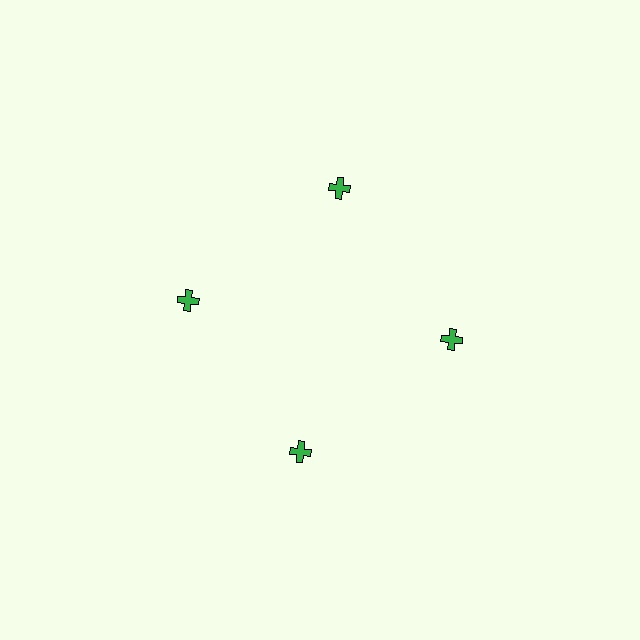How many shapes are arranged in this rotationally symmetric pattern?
There are 4 shapes, arranged in 4 groups of 1.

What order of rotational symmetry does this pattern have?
This pattern has 4-fold rotational symmetry.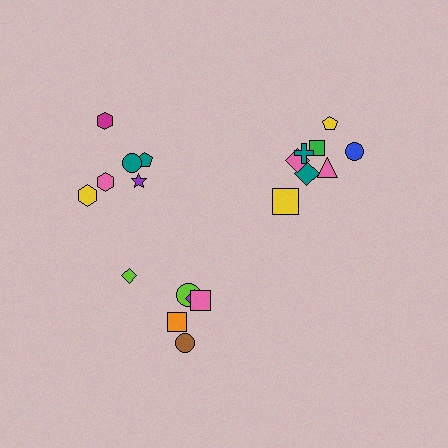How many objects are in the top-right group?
There are 8 objects.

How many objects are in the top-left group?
There are 6 objects.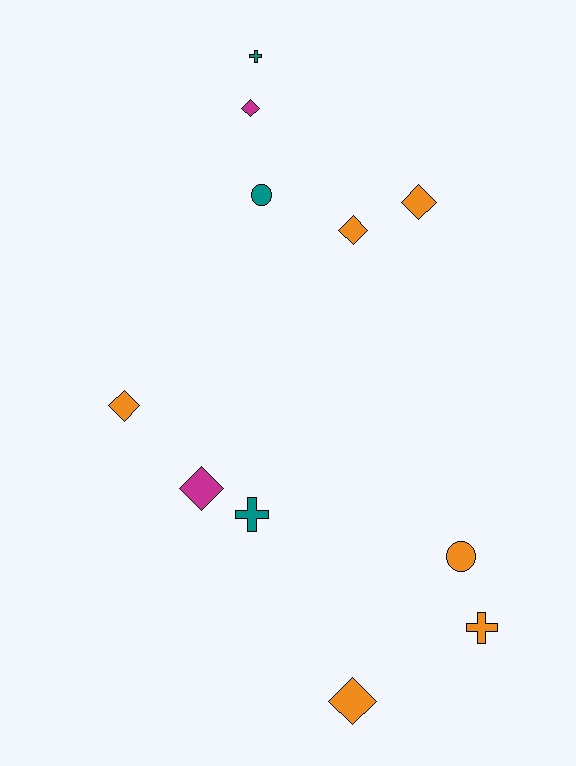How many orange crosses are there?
There is 1 orange cross.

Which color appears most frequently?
Orange, with 6 objects.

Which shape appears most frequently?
Diamond, with 6 objects.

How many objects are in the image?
There are 11 objects.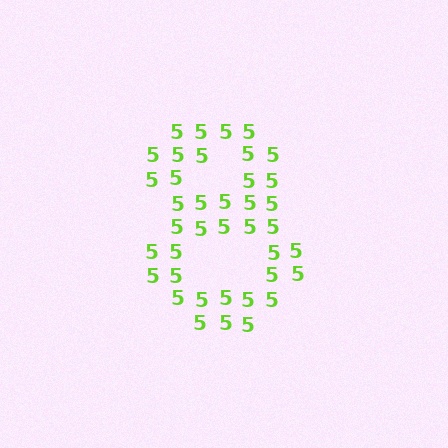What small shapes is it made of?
It is made of small digit 5's.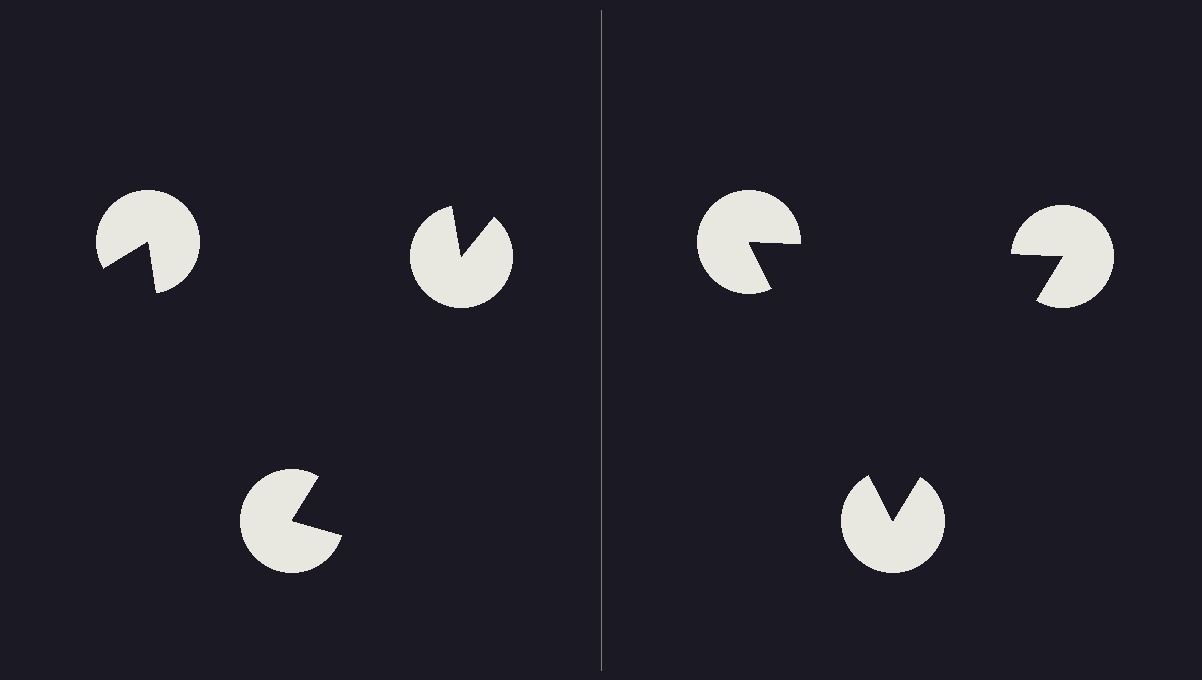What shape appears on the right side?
An illusory triangle.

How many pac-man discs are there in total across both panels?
6 — 3 on each side.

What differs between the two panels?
The pac-man discs are positioned identically on both sides; only the wedge orientations differ. On the right they align to a triangle; on the left they are misaligned.